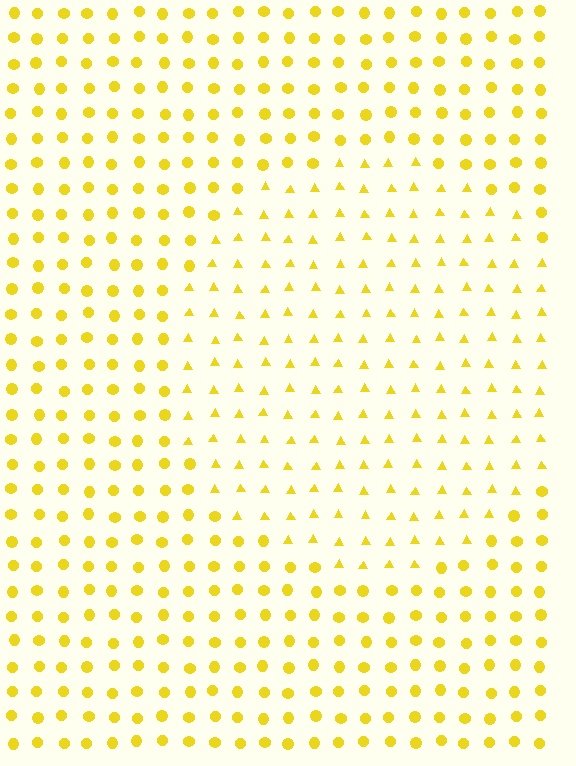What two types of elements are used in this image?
The image uses triangles inside the circle region and circles outside it.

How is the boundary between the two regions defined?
The boundary is defined by a change in element shape: triangles inside vs. circles outside. All elements share the same color and spacing.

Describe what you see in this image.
The image is filled with small yellow elements arranged in a uniform grid. A circle-shaped region contains triangles, while the surrounding area contains circles. The boundary is defined purely by the change in element shape.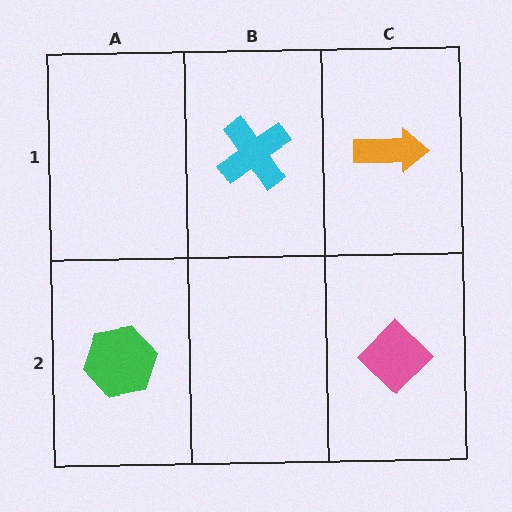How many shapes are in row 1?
2 shapes.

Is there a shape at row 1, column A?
No, that cell is empty.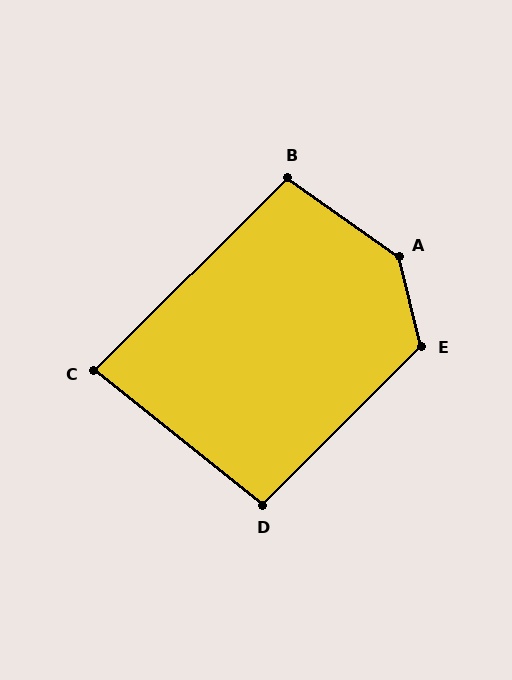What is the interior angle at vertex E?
Approximately 121 degrees (obtuse).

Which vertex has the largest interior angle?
A, at approximately 139 degrees.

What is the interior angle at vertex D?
Approximately 96 degrees (obtuse).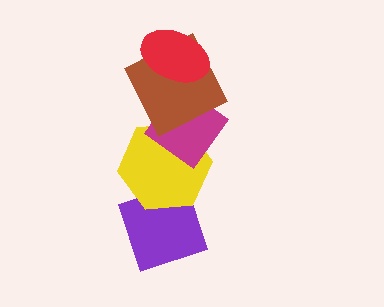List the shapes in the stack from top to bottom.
From top to bottom: the red ellipse, the brown square, the magenta diamond, the yellow hexagon, the purple diamond.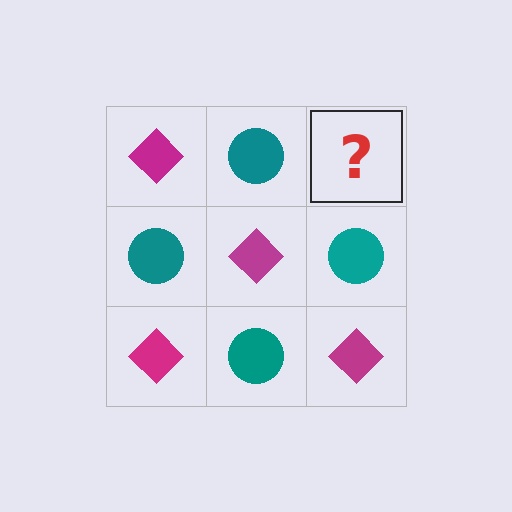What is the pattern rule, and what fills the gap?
The rule is that it alternates magenta diamond and teal circle in a checkerboard pattern. The gap should be filled with a magenta diamond.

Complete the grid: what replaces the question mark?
The question mark should be replaced with a magenta diamond.